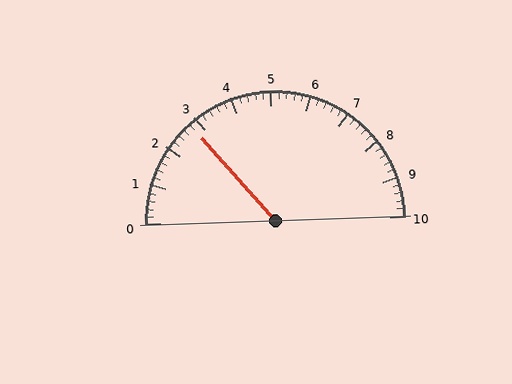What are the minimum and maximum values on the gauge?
The gauge ranges from 0 to 10.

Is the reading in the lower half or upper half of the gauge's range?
The reading is in the lower half of the range (0 to 10).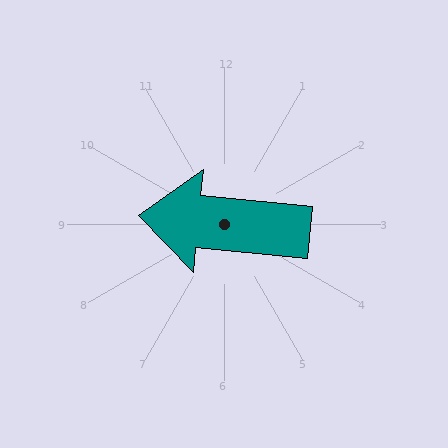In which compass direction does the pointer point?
West.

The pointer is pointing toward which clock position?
Roughly 9 o'clock.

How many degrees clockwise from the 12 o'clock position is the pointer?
Approximately 276 degrees.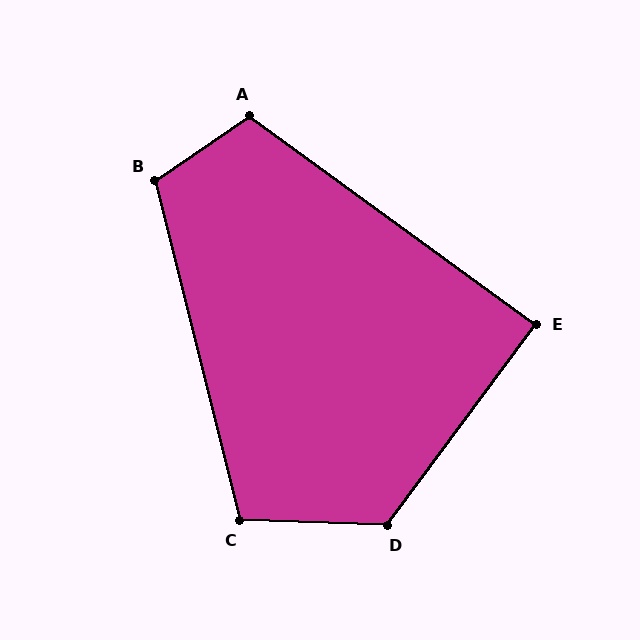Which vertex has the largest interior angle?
D, at approximately 125 degrees.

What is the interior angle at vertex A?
Approximately 109 degrees (obtuse).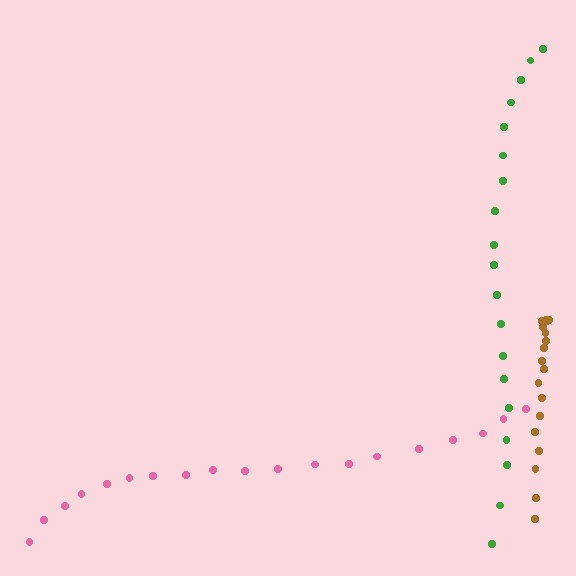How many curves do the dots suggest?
There are 3 distinct paths.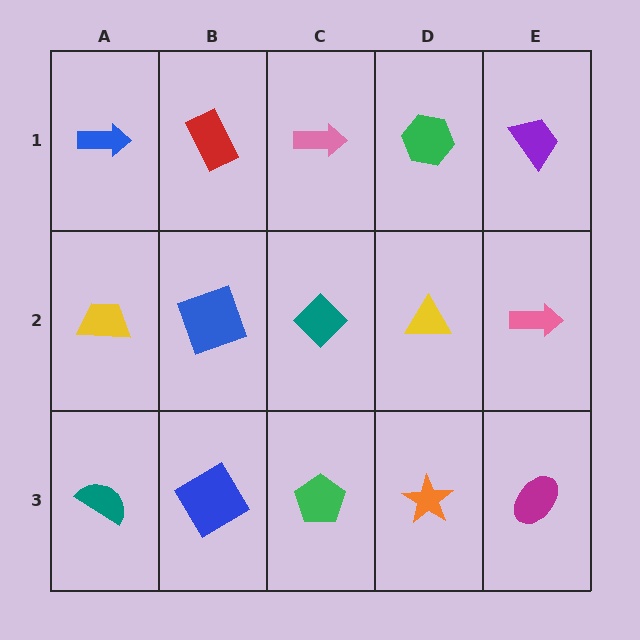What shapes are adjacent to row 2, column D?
A green hexagon (row 1, column D), an orange star (row 3, column D), a teal diamond (row 2, column C), a pink arrow (row 2, column E).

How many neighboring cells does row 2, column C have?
4.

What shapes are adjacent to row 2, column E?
A purple trapezoid (row 1, column E), a magenta ellipse (row 3, column E), a yellow triangle (row 2, column D).